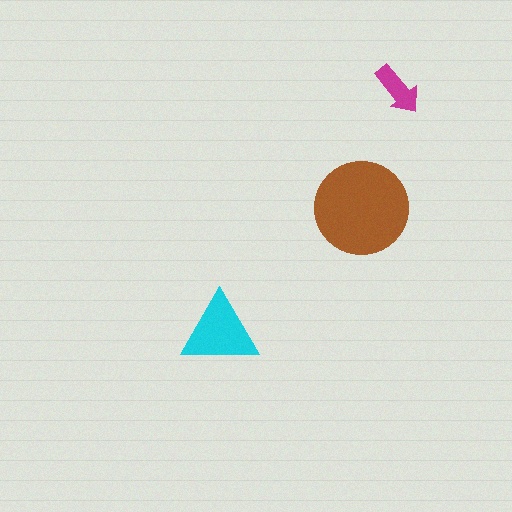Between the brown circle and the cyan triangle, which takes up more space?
The brown circle.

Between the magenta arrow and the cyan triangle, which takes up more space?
The cyan triangle.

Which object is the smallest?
The magenta arrow.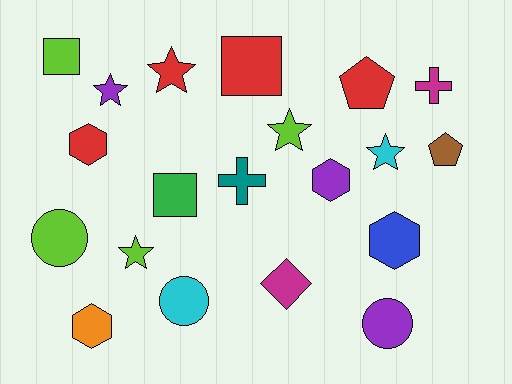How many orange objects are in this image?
There is 1 orange object.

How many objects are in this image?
There are 20 objects.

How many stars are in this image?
There are 5 stars.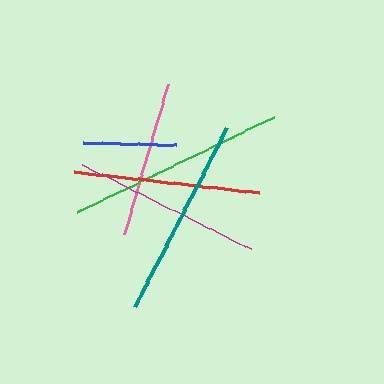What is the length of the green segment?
The green segment is approximately 219 pixels long.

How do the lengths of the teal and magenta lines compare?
The teal and magenta lines are approximately the same length.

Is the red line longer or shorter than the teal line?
The teal line is longer than the red line.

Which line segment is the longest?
The green line is the longest at approximately 219 pixels.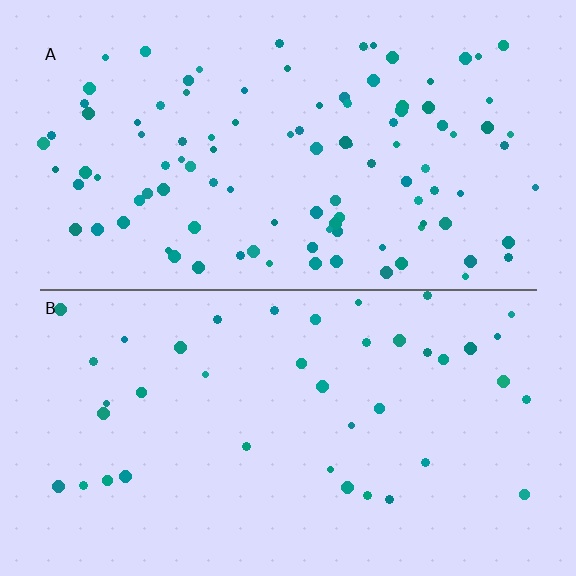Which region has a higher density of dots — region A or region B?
A (the top).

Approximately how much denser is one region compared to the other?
Approximately 2.6× — region A over region B.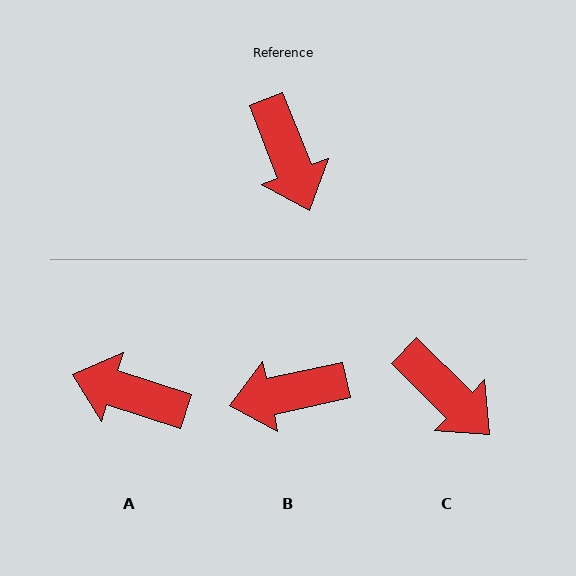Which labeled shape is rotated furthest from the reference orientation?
A, about 130 degrees away.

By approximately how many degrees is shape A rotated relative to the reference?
Approximately 130 degrees clockwise.